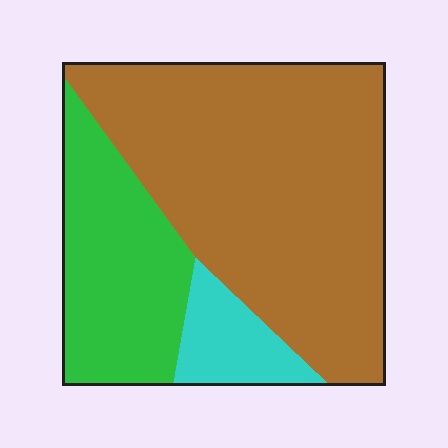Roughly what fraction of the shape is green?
Green takes up about one quarter (1/4) of the shape.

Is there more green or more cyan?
Green.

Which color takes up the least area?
Cyan, at roughly 10%.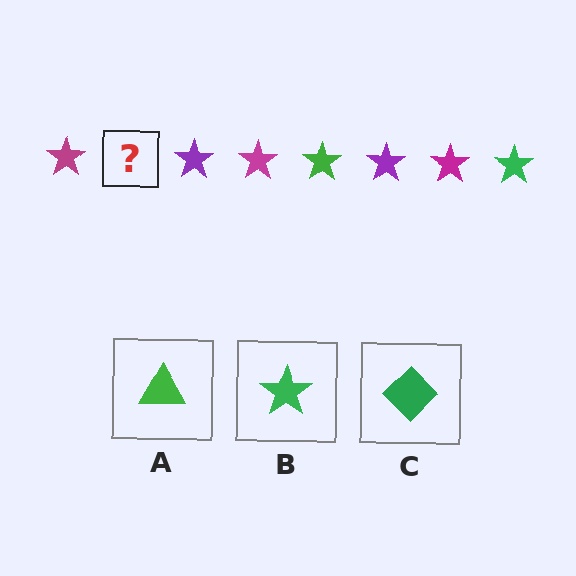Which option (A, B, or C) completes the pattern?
B.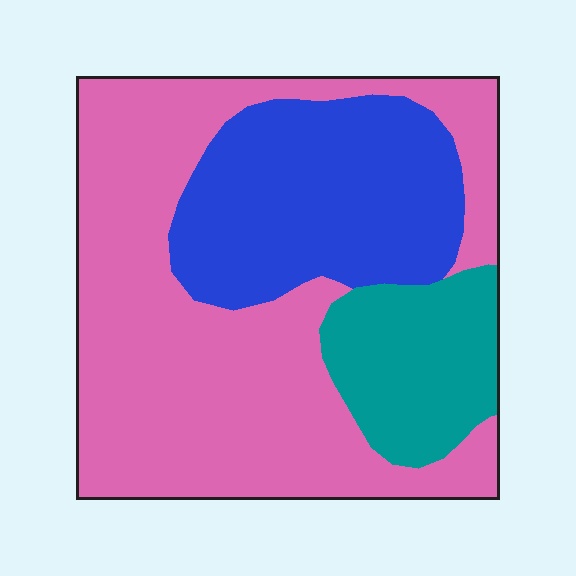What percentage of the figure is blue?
Blue covers roughly 30% of the figure.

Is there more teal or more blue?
Blue.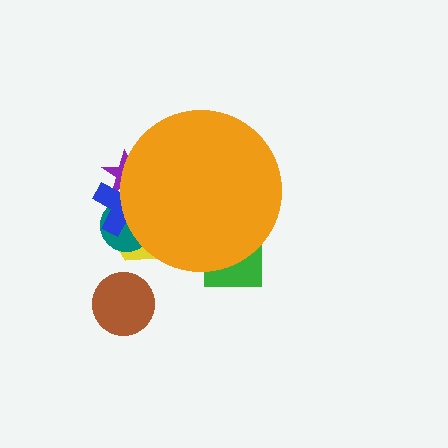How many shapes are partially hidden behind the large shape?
5 shapes are partially hidden.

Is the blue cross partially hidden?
Yes, the blue cross is partially hidden behind the orange circle.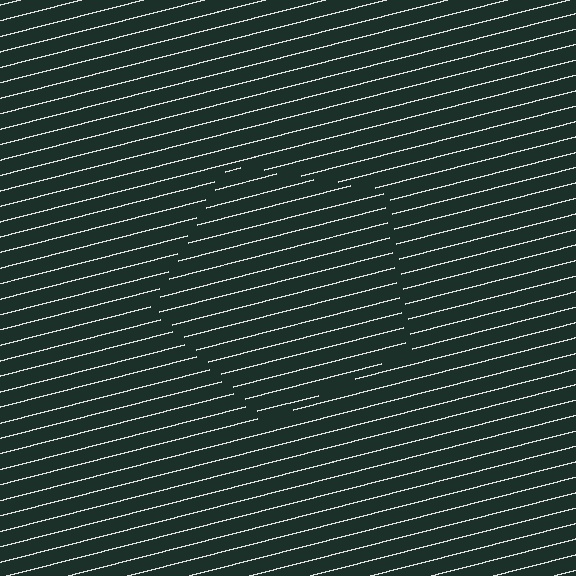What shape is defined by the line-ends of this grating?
An illusory pentagon. The interior of the shape contains the same grating, shifted by half a period — the contour is defined by the phase discontinuity where line-ends from the inner and outer gratings abut.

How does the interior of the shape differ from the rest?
The interior of the shape contains the same grating, shifted by half a period — the contour is defined by the phase discontinuity where line-ends from the inner and outer gratings abut.